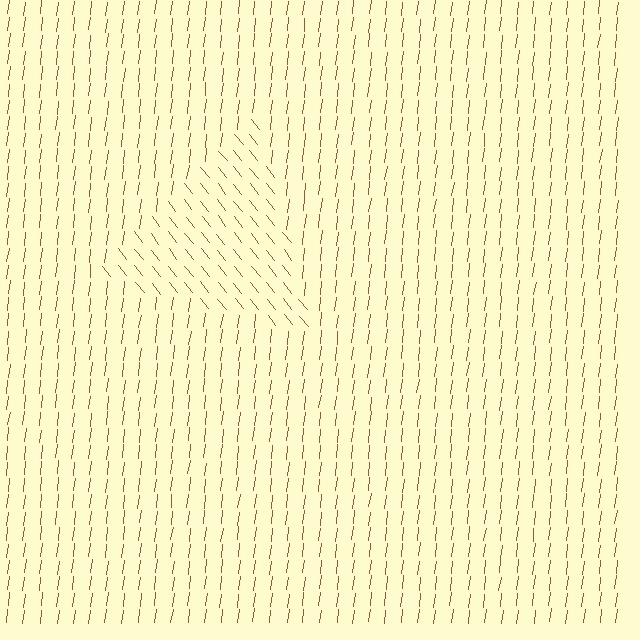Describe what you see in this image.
The image is filled with small brown line segments. A triangle region in the image has lines oriented differently from the surrounding lines, creating a visible texture boundary.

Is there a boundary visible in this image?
Yes, there is a texture boundary formed by a change in line orientation.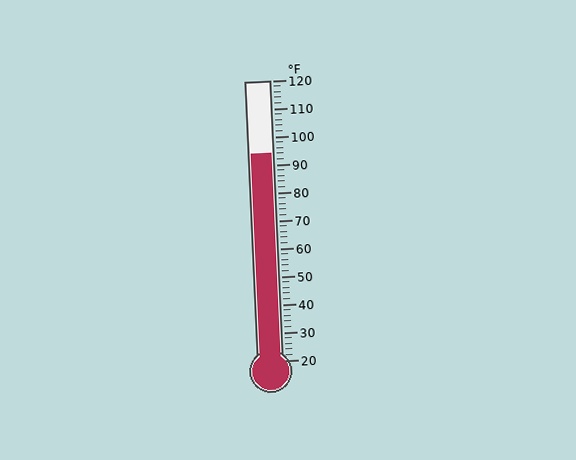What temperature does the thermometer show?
The thermometer shows approximately 94°F.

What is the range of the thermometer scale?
The thermometer scale ranges from 20°F to 120°F.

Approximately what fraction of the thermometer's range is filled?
The thermometer is filled to approximately 75% of its range.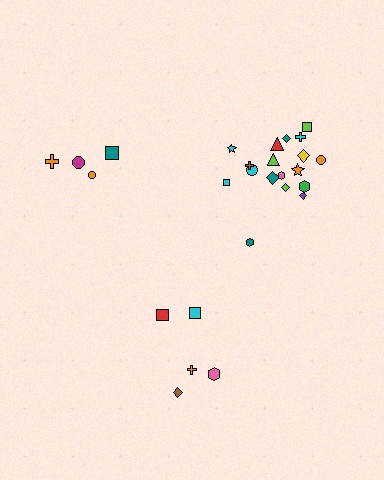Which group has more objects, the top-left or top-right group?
The top-right group.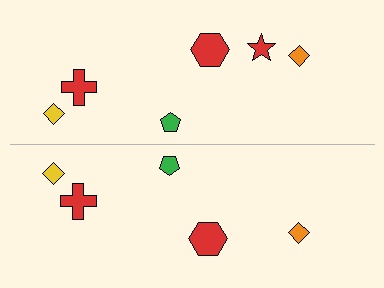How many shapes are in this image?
There are 11 shapes in this image.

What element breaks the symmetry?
A red star is missing from the bottom side.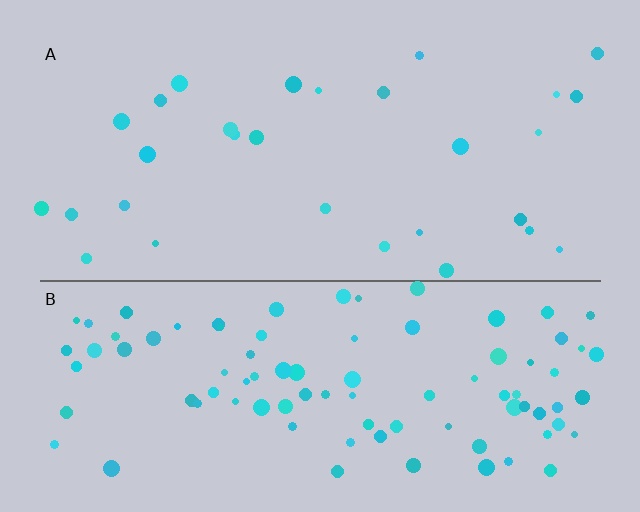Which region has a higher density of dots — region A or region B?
B (the bottom).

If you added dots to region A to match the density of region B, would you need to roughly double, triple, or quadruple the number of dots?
Approximately triple.